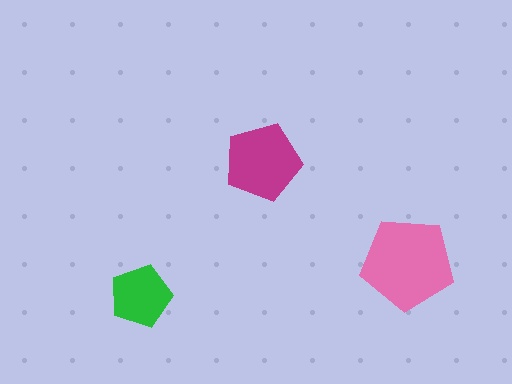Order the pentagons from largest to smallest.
the pink one, the magenta one, the green one.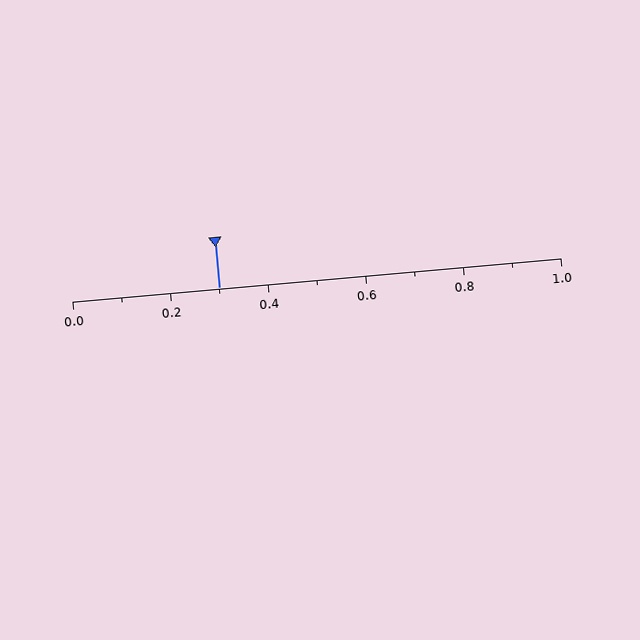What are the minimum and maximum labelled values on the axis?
The axis runs from 0.0 to 1.0.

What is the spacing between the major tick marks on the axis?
The major ticks are spaced 0.2 apart.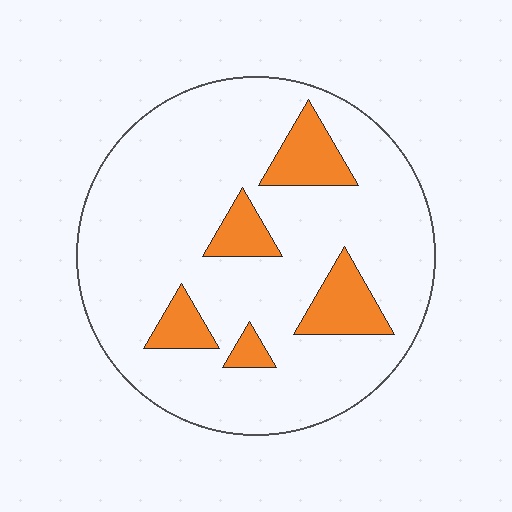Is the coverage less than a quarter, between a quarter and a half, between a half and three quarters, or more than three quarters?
Less than a quarter.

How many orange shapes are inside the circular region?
5.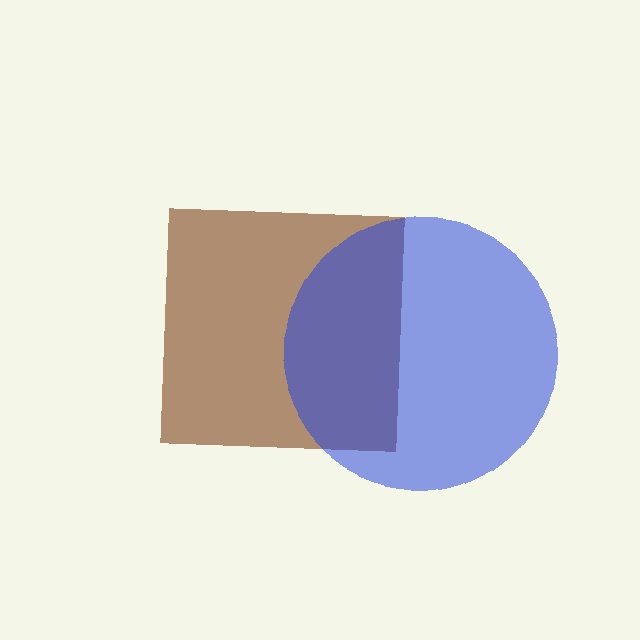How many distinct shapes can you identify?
There are 2 distinct shapes: a brown square, a blue circle.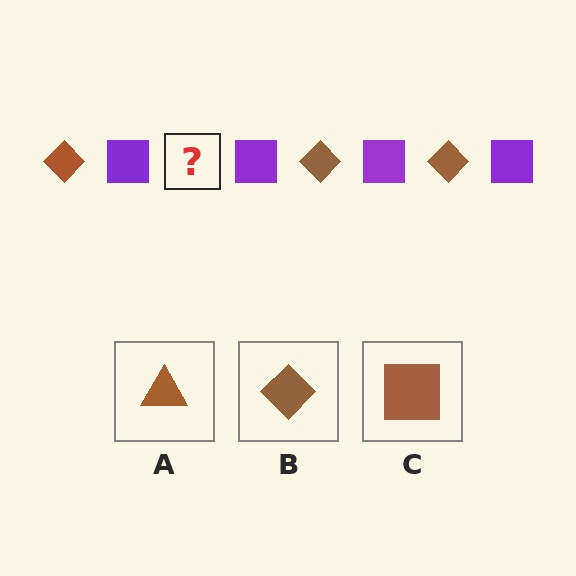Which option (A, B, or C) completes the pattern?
B.